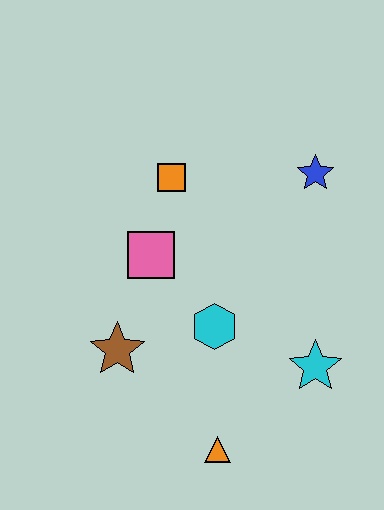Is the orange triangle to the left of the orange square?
No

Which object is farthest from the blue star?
The orange triangle is farthest from the blue star.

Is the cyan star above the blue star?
No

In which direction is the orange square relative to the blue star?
The orange square is to the left of the blue star.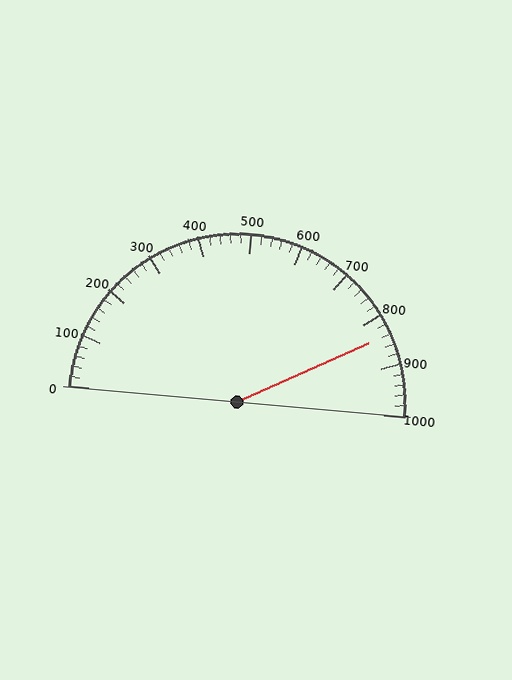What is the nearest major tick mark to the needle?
The nearest major tick mark is 800.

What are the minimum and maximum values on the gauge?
The gauge ranges from 0 to 1000.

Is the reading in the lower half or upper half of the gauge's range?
The reading is in the upper half of the range (0 to 1000).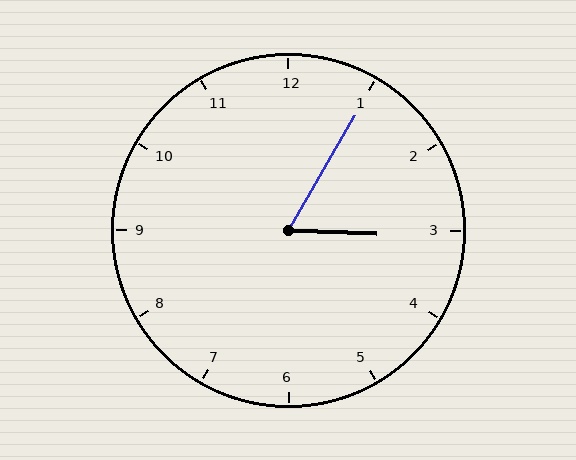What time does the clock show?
3:05.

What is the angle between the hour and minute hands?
Approximately 62 degrees.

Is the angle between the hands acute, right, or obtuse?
It is acute.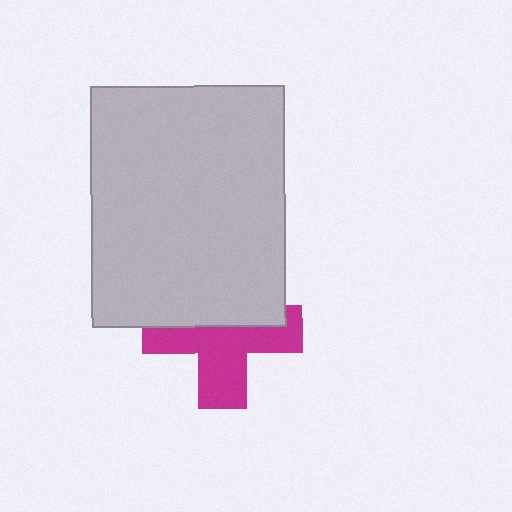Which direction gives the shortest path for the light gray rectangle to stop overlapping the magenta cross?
Moving up gives the shortest separation.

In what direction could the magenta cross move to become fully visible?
The magenta cross could move down. That would shift it out from behind the light gray rectangle entirely.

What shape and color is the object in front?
The object in front is a light gray rectangle.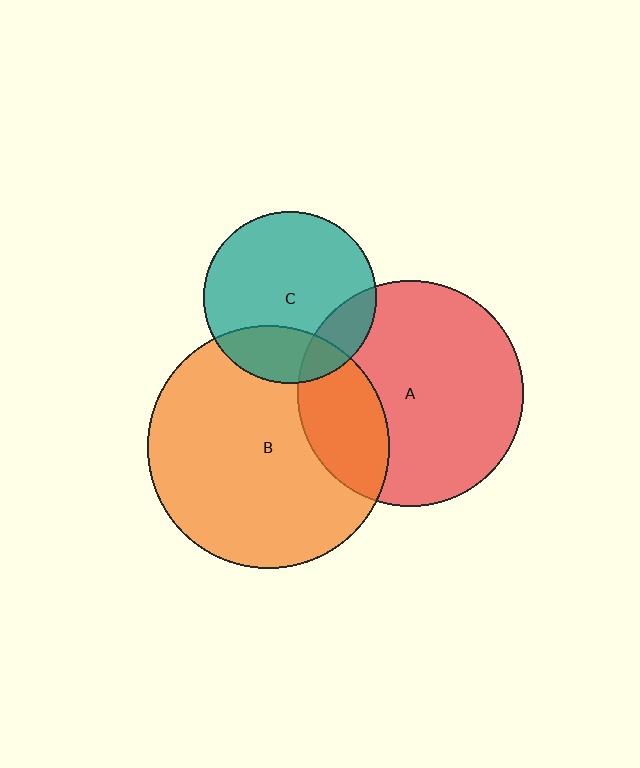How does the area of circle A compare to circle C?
Approximately 1.7 times.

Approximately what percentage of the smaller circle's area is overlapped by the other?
Approximately 25%.